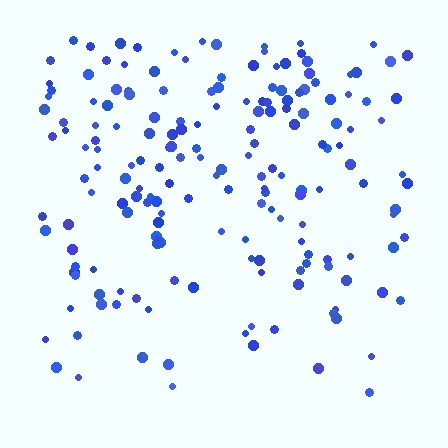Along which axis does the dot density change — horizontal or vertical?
Vertical.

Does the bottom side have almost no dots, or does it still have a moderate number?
Still a moderate number, just noticeably fewer than the top.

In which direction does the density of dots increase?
From bottom to top, with the top side densest.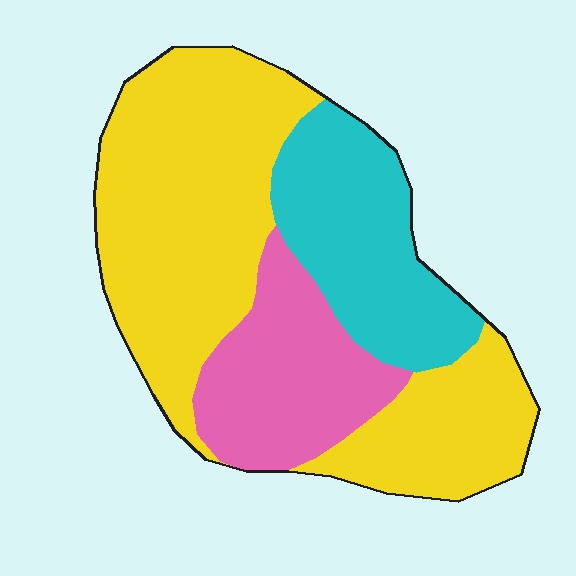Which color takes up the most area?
Yellow, at roughly 55%.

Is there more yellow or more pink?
Yellow.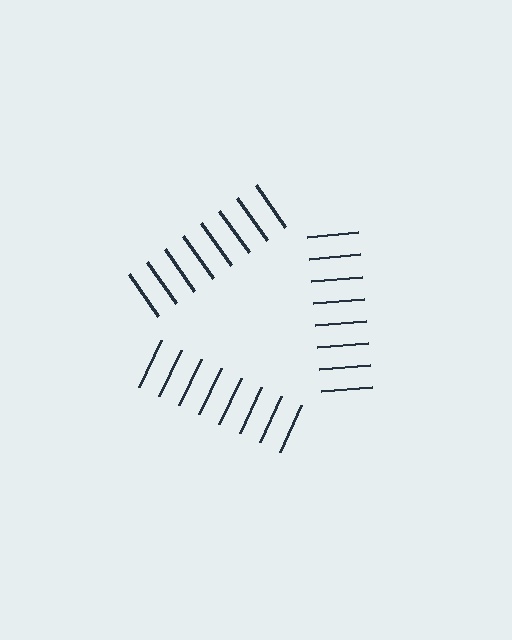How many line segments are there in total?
24 — 8 along each of the 3 edges.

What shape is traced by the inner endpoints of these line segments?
An illusory triangle — the line segments terminate on its edges but no continuous stroke is drawn.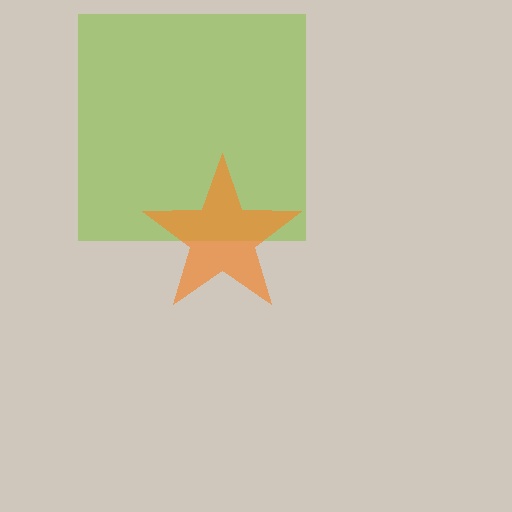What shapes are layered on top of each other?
The layered shapes are: a lime square, an orange star.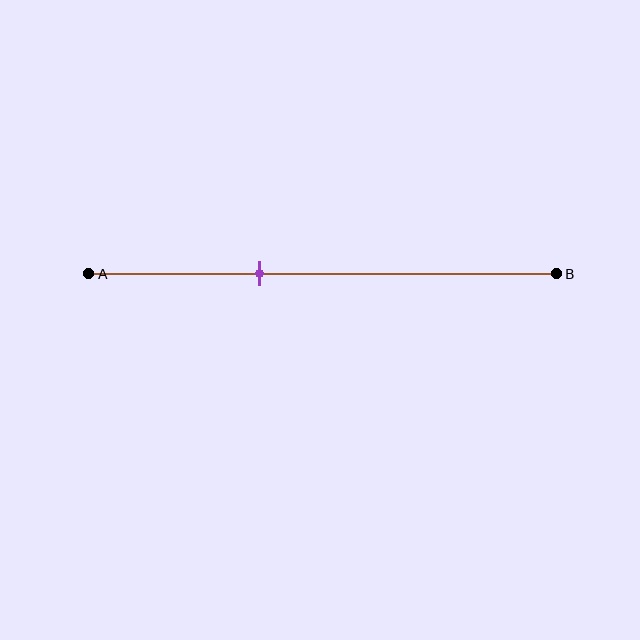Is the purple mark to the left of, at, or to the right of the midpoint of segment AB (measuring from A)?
The purple mark is to the left of the midpoint of segment AB.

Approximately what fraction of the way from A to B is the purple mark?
The purple mark is approximately 35% of the way from A to B.